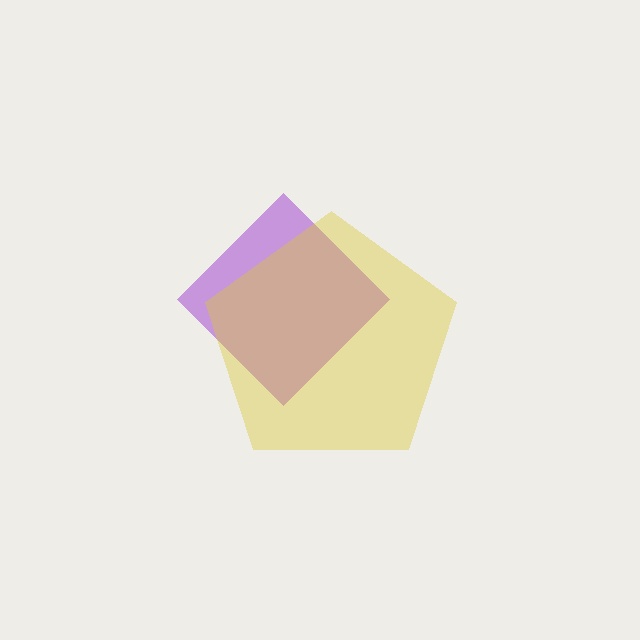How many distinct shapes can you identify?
There are 2 distinct shapes: a purple diamond, a yellow pentagon.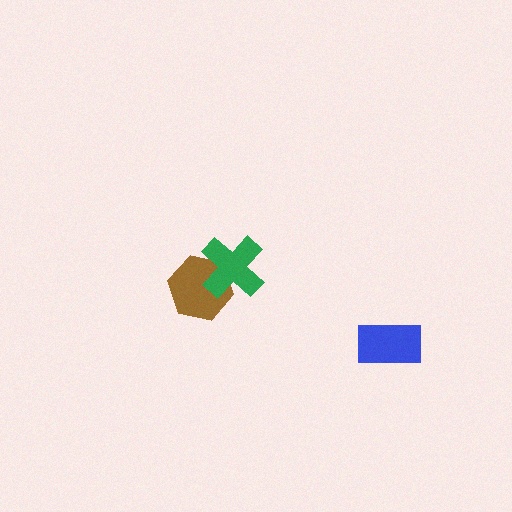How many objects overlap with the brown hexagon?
1 object overlaps with the brown hexagon.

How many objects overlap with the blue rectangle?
0 objects overlap with the blue rectangle.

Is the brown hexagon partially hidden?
Yes, it is partially covered by another shape.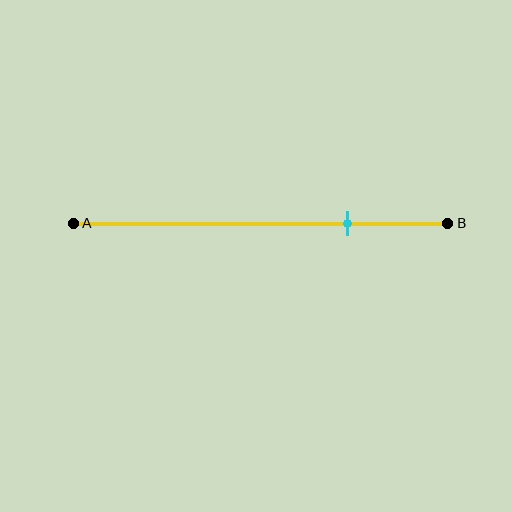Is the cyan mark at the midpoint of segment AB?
No, the mark is at about 75% from A, not at the 50% midpoint.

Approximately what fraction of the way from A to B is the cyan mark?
The cyan mark is approximately 75% of the way from A to B.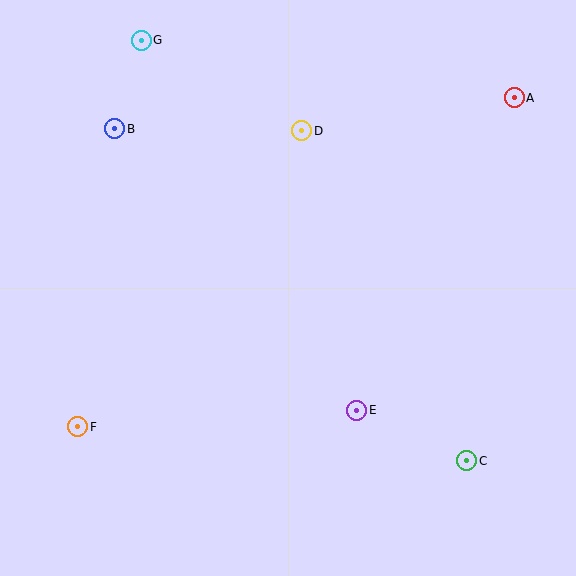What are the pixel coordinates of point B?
Point B is at (115, 129).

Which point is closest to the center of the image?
Point E at (357, 410) is closest to the center.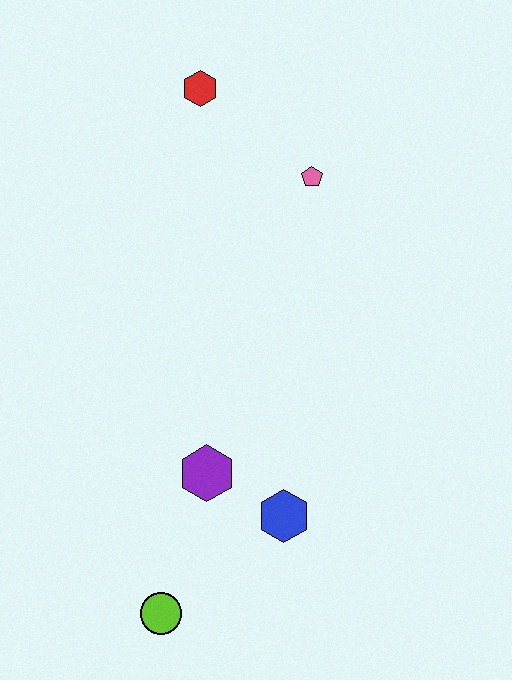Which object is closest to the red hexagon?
The pink pentagon is closest to the red hexagon.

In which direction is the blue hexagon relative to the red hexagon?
The blue hexagon is below the red hexagon.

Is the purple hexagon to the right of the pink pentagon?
No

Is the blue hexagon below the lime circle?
No